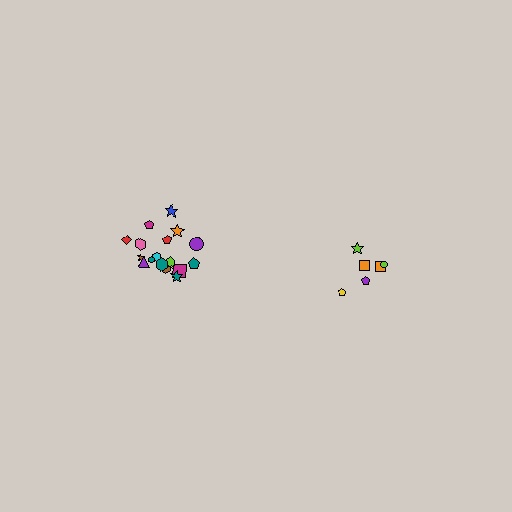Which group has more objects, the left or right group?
The left group.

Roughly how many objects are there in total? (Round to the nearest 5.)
Roughly 25 objects in total.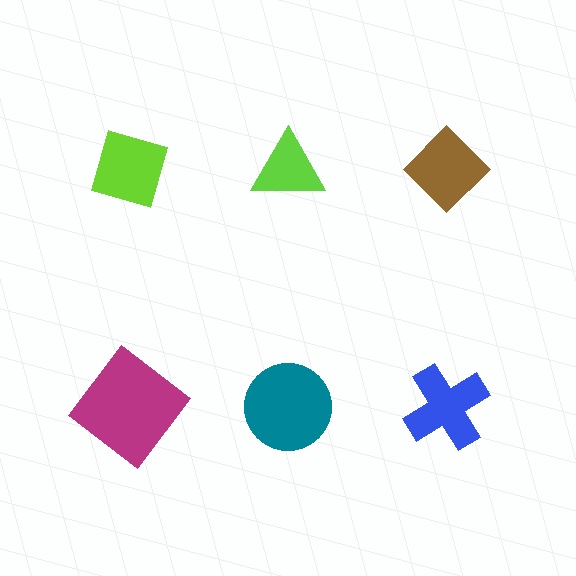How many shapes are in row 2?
3 shapes.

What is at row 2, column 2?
A teal circle.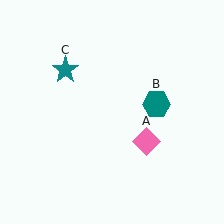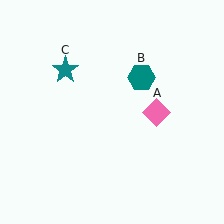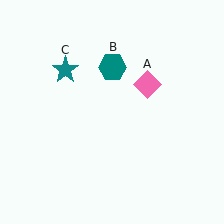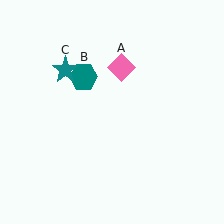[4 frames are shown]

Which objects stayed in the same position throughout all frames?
Teal star (object C) remained stationary.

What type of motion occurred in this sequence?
The pink diamond (object A), teal hexagon (object B) rotated counterclockwise around the center of the scene.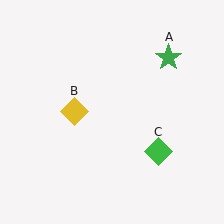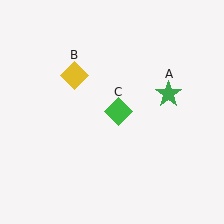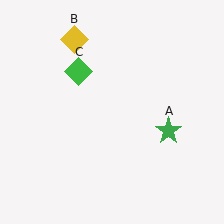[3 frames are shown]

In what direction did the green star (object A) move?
The green star (object A) moved down.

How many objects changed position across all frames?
3 objects changed position: green star (object A), yellow diamond (object B), green diamond (object C).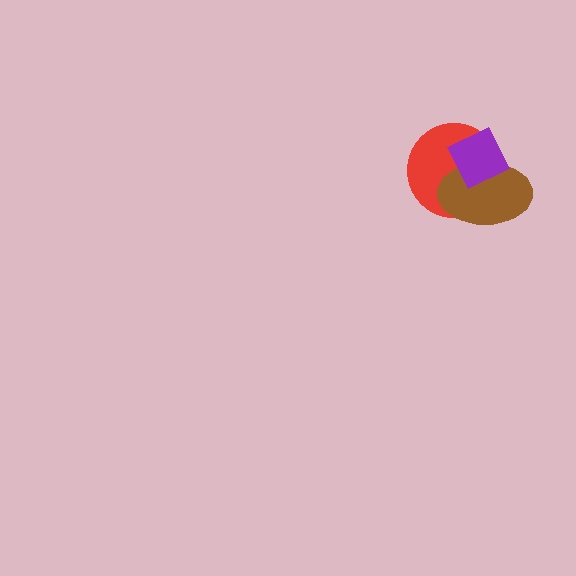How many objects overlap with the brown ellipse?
2 objects overlap with the brown ellipse.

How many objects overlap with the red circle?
2 objects overlap with the red circle.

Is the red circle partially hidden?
Yes, it is partially covered by another shape.